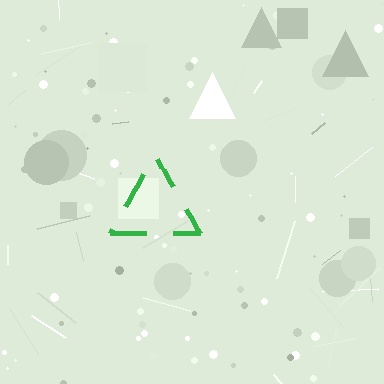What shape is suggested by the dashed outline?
The dashed outline suggests a triangle.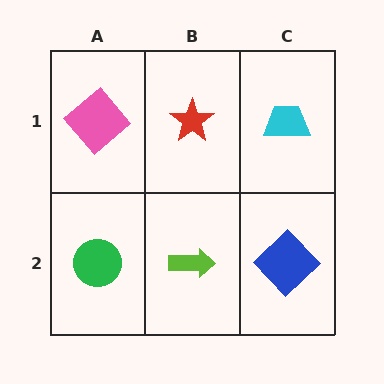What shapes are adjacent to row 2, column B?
A red star (row 1, column B), a green circle (row 2, column A), a blue diamond (row 2, column C).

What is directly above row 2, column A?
A pink diamond.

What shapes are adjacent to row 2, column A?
A pink diamond (row 1, column A), a lime arrow (row 2, column B).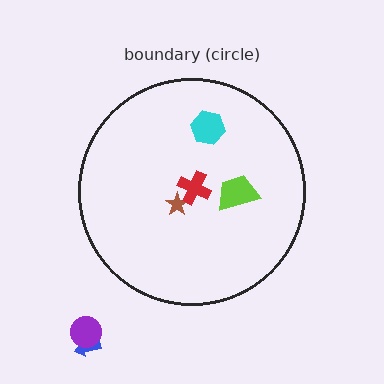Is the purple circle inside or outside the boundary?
Outside.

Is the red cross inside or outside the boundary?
Inside.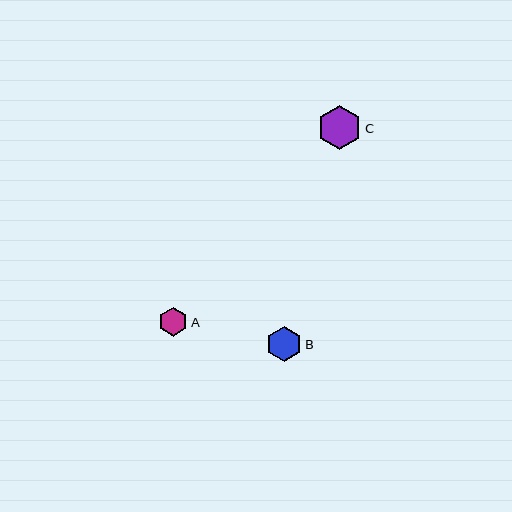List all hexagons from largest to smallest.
From largest to smallest: C, B, A.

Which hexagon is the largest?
Hexagon C is the largest with a size of approximately 44 pixels.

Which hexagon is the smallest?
Hexagon A is the smallest with a size of approximately 29 pixels.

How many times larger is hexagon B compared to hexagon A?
Hexagon B is approximately 1.2 times the size of hexagon A.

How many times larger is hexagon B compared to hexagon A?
Hexagon B is approximately 1.2 times the size of hexagon A.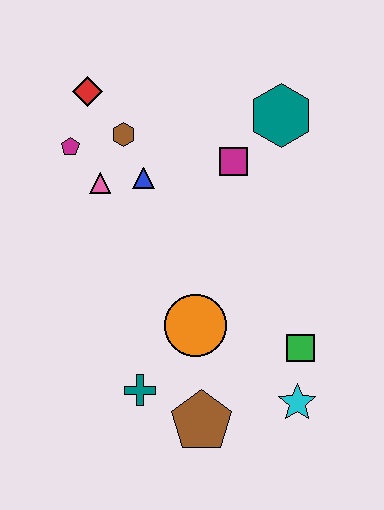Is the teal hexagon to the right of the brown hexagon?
Yes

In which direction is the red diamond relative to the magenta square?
The red diamond is to the left of the magenta square.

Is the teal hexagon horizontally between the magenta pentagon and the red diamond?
No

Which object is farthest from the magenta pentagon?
The cyan star is farthest from the magenta pentagon.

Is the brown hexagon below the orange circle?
No